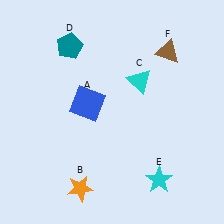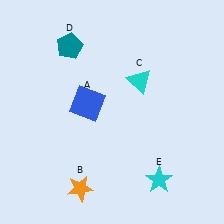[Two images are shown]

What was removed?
The brown triangle (F) was removed in Image 2.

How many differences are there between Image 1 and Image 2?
There is 1 difference between the two images.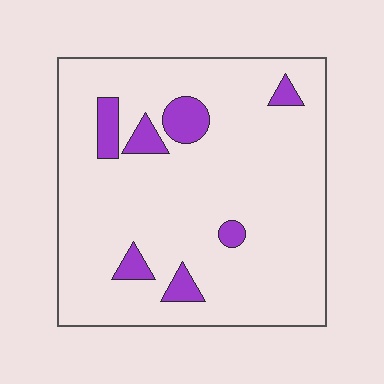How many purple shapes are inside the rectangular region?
7.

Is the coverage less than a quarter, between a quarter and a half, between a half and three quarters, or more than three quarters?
Less than a quarter.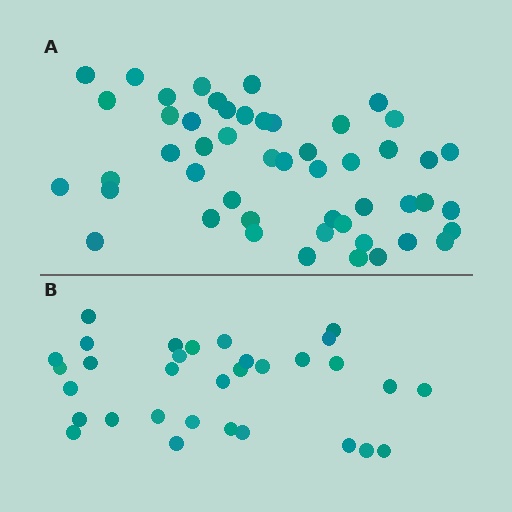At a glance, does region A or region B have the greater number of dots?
Region A (the top region) has more dots.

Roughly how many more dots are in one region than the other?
Region A has approximately 20 more dots than region B.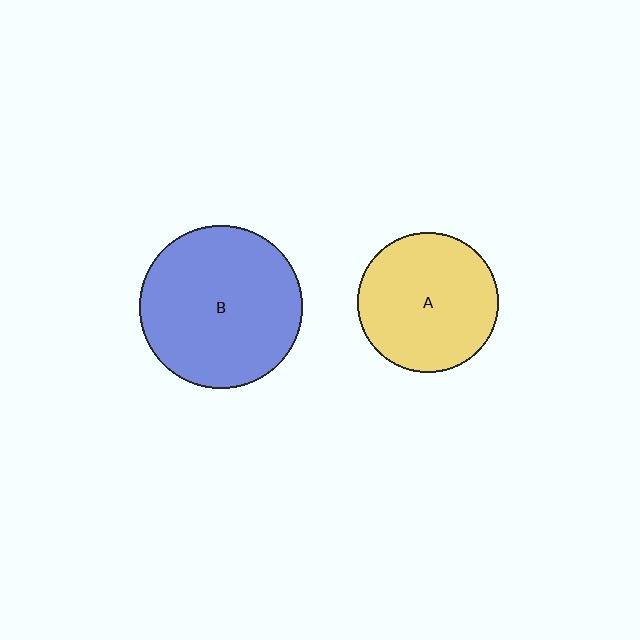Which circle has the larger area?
Circle B (blue).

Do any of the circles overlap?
No, none of the circles overlap.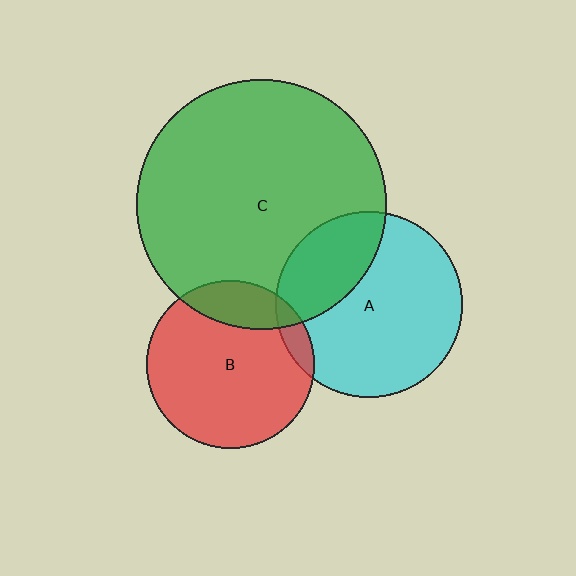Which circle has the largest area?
Circle C (green).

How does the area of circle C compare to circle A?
Approximately 1.8 times.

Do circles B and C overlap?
Yes.